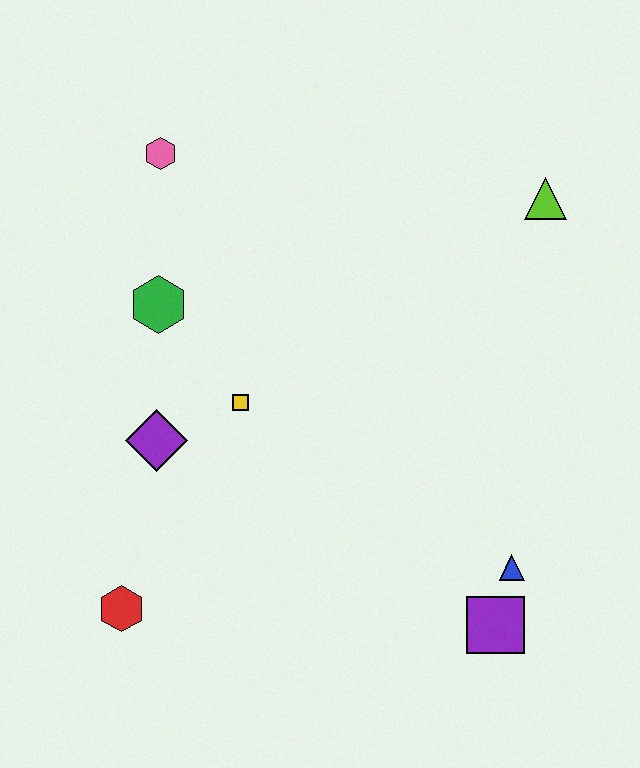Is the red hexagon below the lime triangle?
Yes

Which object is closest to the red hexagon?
The purple diamond is closest to the red hexagon.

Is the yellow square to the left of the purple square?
Yes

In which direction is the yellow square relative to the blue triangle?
The yellow square is to the left of the blue triangle.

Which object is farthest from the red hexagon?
The lime triangle is farthest from the red hexagon.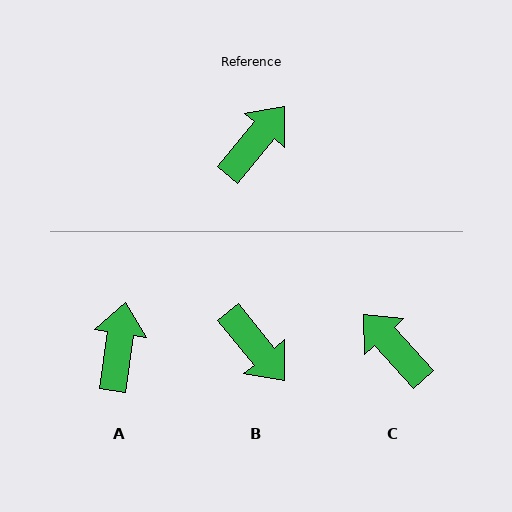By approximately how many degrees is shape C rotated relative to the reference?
Approximately 82 degrees counter-clockwise.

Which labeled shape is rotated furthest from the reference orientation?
B, about 101 degrees away.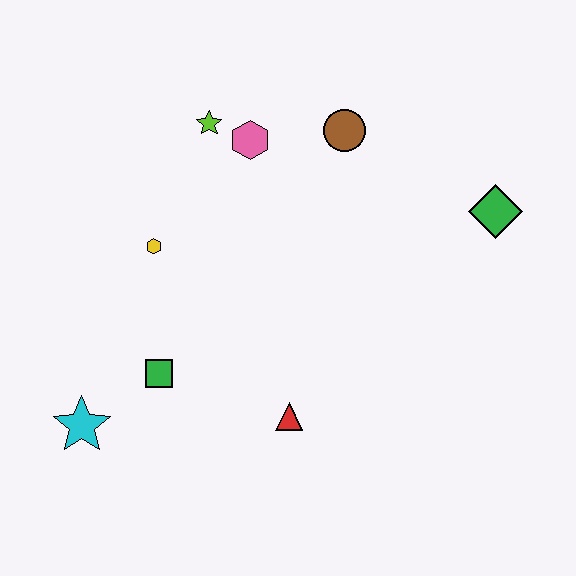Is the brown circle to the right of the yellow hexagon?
Yes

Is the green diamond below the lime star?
Yes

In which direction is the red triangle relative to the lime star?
The red triangle is below the lime star.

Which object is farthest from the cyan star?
The green diamond is farthest from the cyan star.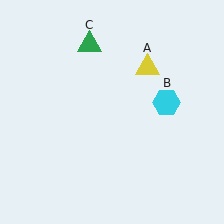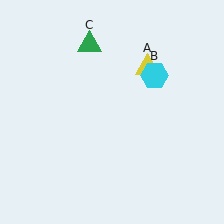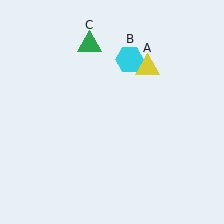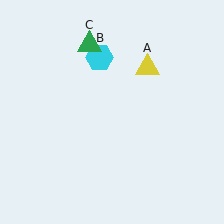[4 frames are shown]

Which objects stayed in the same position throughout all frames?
Yellow triangle (object A) and green triangle (object C) remained stationary.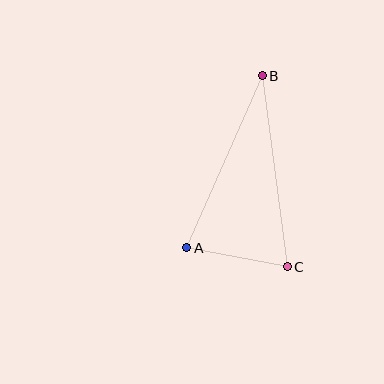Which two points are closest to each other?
Points A and C are closest to each other.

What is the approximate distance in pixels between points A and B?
The distance between A and B is approximately 188 pixels.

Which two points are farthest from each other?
Points B and C are farthest from each other.